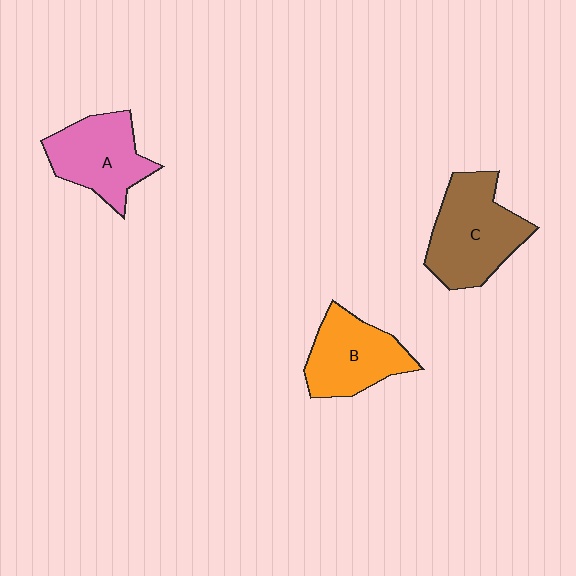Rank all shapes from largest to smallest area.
From largest to smallest: C (brown), A (pink), B (orange).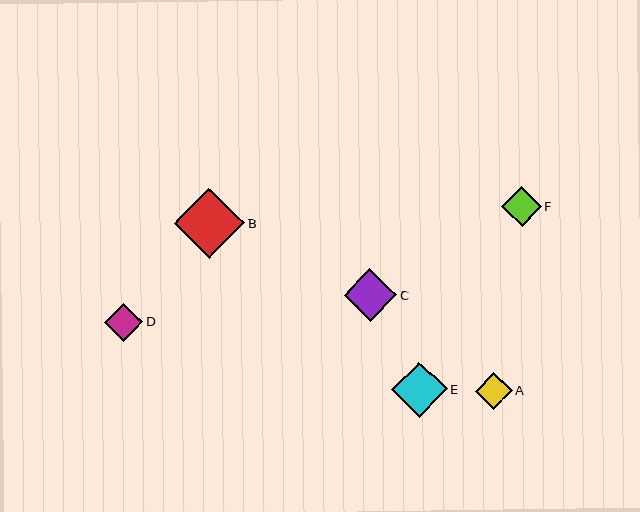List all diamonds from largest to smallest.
From largest to smallest: B, E, C, F, D, A.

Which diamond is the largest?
Diamond B is the largest with a size of approximately 70 pixels.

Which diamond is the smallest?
Diamond A is the smallest with a size of approximately 37 pixels.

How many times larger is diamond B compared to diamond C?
Diamond B is approximately 1.3 times the size of diamond C.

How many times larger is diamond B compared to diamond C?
Diamond B is approximately 1.3 times the size of diamond C.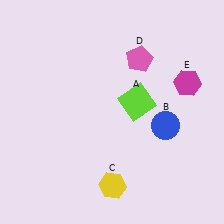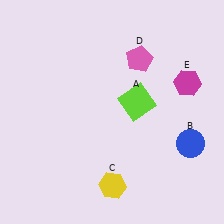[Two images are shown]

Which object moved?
The blue circle (B) moved right.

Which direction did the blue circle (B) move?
The blue circle (B) moved right.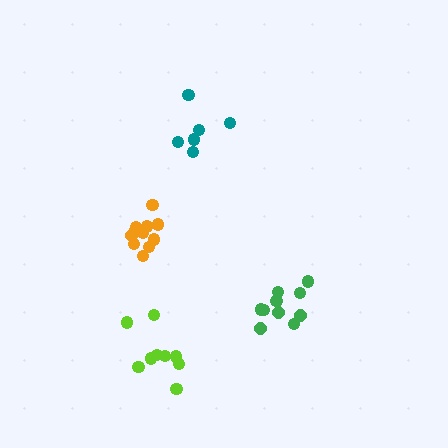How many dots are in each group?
Group 1: 11 dots, Group 2: 6 dots, Group 3: 10 dots, Group 4: 9 dots (36 total).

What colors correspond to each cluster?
The clusters are colored: orange, teal, green, lime.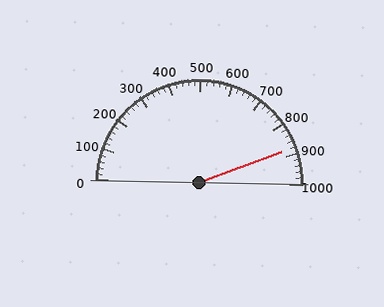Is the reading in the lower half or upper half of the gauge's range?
The reading is in the upper half of the range (0 to 1000).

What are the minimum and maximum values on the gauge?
The gauge ranges from 0 to 1000.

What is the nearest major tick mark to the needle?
The nearest major tick mark is 900.